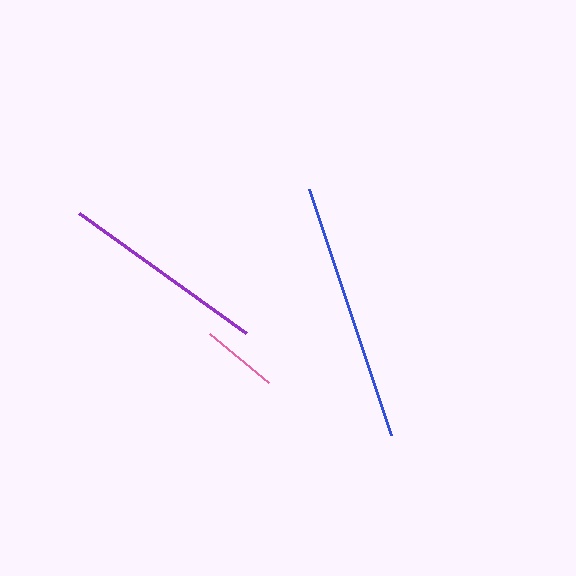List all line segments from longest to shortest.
From longest to shortest: blue, purple, pink.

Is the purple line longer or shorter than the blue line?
The blue line is longer than the purple line.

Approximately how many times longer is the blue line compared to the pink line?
The blue line is approximately 3.4 times the length of the pink line.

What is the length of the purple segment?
The purple segment is approximately 206 pixels long.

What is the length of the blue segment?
The blue segment is approximately 259 pixels long.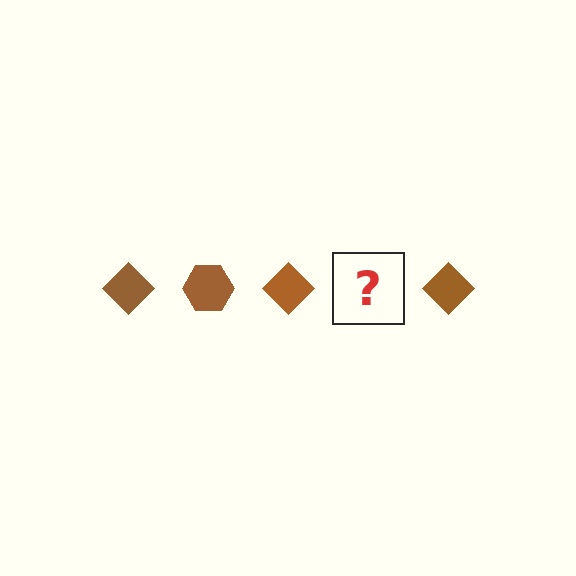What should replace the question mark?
The question mark should be replaced with a brown hexagon.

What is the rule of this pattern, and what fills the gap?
The rule is that the pattern cycles through diamond, hexagon shapes in brown. The gap should be filled with a brown hexagon.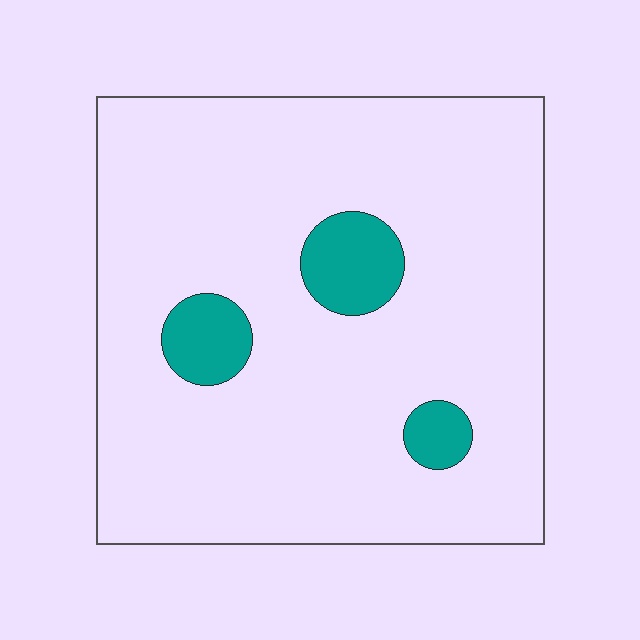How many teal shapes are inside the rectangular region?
3.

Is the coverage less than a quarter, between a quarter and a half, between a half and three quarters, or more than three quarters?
Less than a quarter.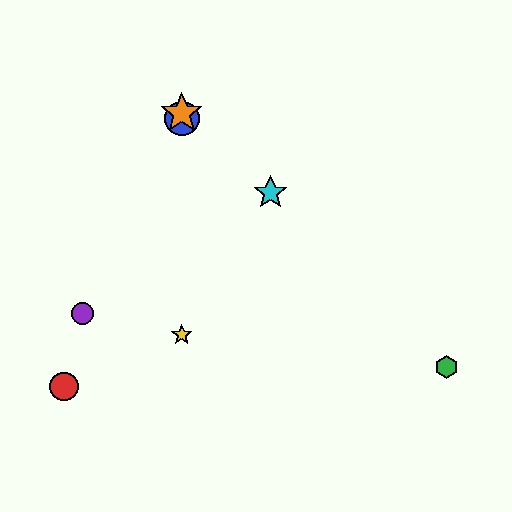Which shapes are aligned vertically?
The blue circle, the yellow star, the orange star are aligned vertically.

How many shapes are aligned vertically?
3 shapes (the blue circle, the yellow star, the orange star) are aligned vertically.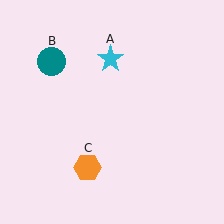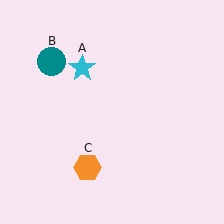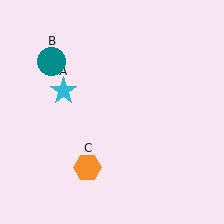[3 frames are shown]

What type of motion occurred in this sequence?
The cyan star (object A) rotated counterclockwise around the center of the scene.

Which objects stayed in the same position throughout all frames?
Teal circle (object B) and orange hexagon (object C) remained stationary.